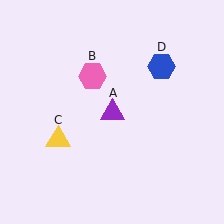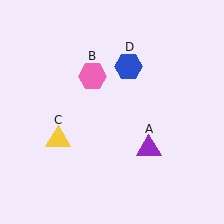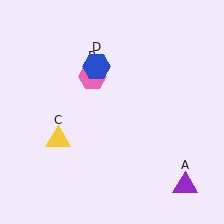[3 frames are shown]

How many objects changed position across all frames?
2 objects changed position: purple triangle (object A), blue hexagon (object D).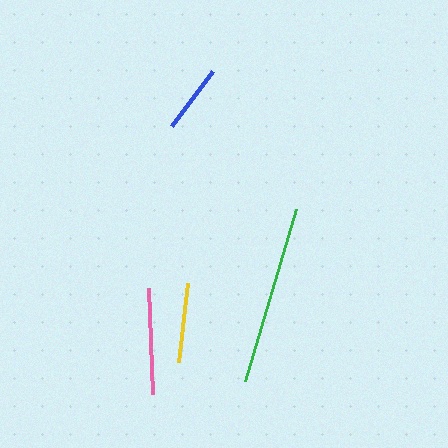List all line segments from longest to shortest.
From longest to shortest: green, pink, yellow, blue.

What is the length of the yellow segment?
The yellow segment is approximately 79 pixels long.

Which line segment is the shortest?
The blue line is the shortest at approximately 69 pixels.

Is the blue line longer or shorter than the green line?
The green line is longer than the blue line.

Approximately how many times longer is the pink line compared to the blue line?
The pink line is approximately 1.5 times the length of the blue line.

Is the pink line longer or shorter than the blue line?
The pink line is longer than the blue line.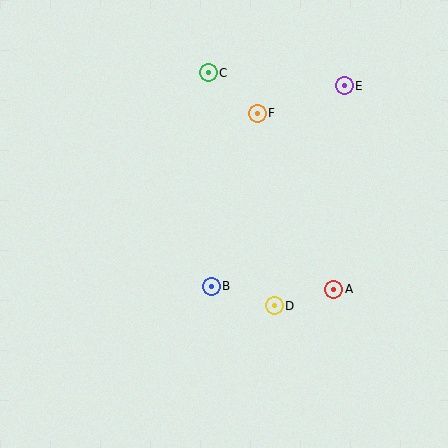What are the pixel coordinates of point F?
Point F is at (257, 113).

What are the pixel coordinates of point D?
Point D is at (274, 306).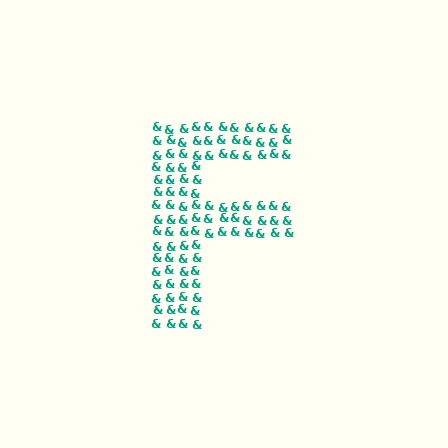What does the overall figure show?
The overall figure shows the letter F.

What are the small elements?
The small elements are ampersands.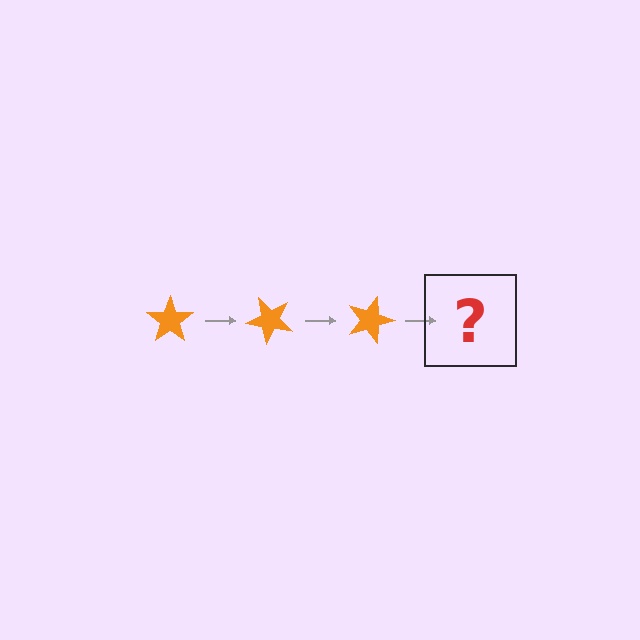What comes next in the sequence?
The next element should be an orange star rotated 135 degrees.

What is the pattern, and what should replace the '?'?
The pattern is that the star rotates 45 degrees each step. The '?' should be an orange star rotated 135 degrees.